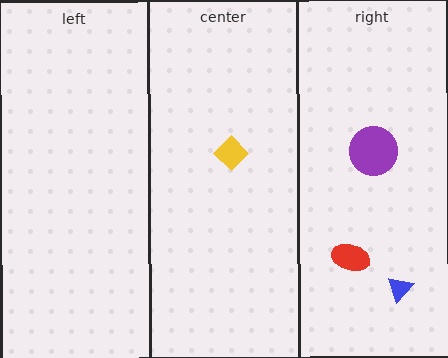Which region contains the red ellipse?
The right region.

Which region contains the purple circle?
The right region.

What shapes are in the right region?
The blue triangle, the red ellipse, the purple circle.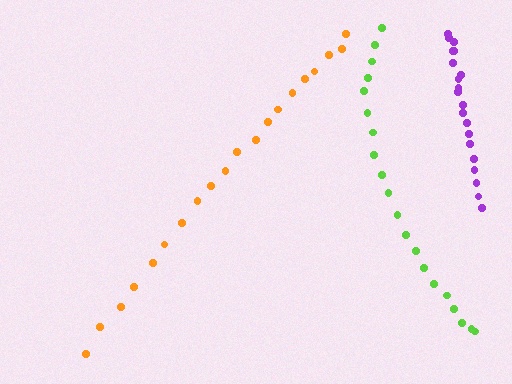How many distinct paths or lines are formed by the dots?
There are 3 distinct paths.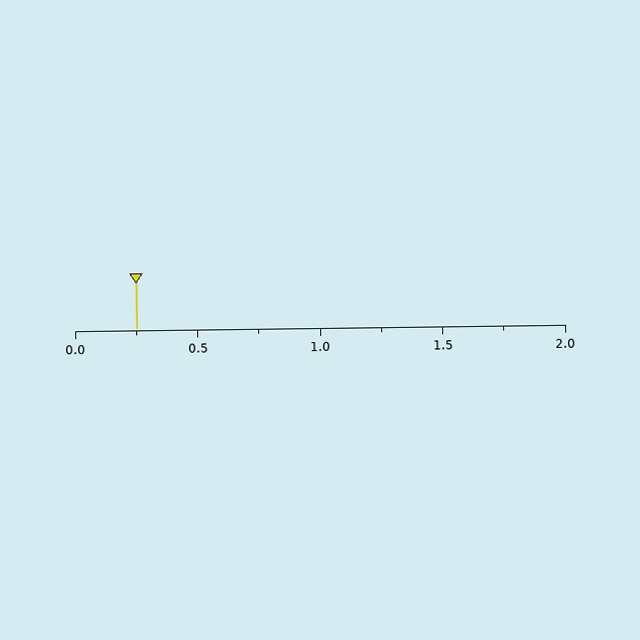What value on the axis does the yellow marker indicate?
The marker indicates approximately 0.25.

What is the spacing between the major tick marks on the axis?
The major ticks are spaced 0.5 apart.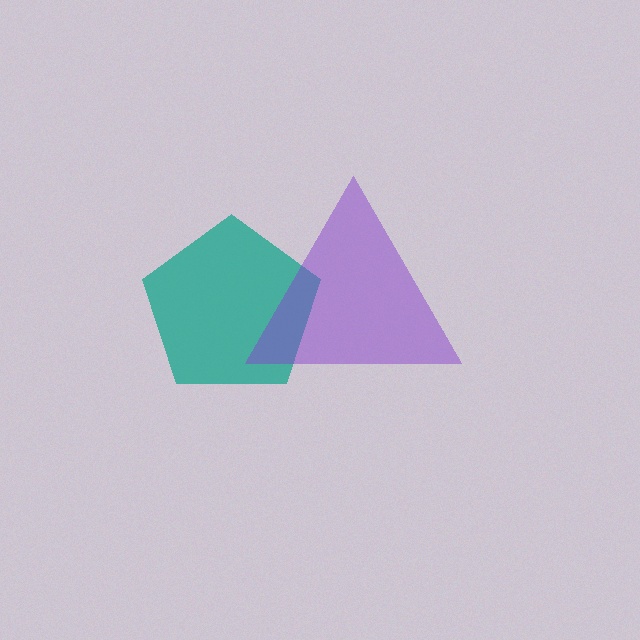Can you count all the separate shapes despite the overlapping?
Yes, there are 2 separate shapes.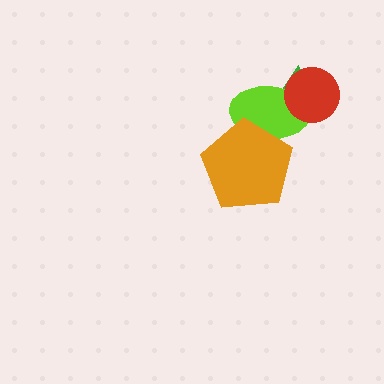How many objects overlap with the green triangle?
2 objects overlap with the green triangle.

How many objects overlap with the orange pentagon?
1 object overlaps with the orange pentagon.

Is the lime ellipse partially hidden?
Yes, it is partially covered by another shape.